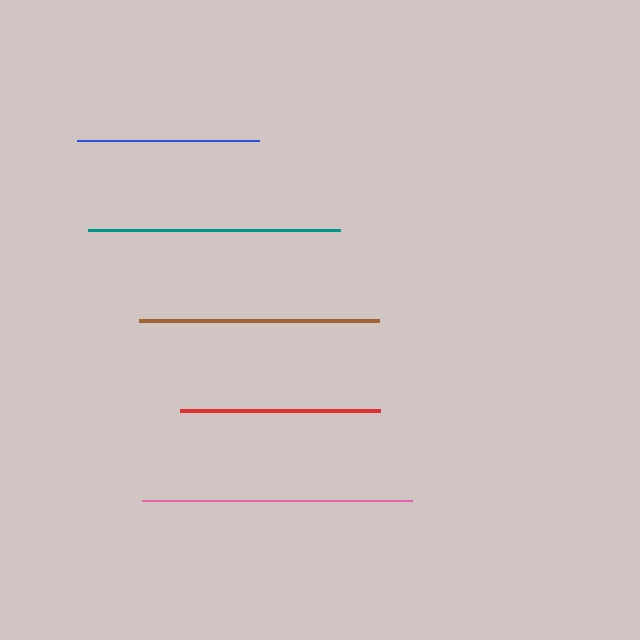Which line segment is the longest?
The pink line is the longest at approximately 270 pixels.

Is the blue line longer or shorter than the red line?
The red line is longer than the blue line.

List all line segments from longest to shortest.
From longest to shortest: pink, teal, brown, red, blue.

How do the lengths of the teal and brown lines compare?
The teal and brown lines are approximately the same length.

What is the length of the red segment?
The red segment is approximately 200 pixels long.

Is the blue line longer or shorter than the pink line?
The pink line is longer than the blue line.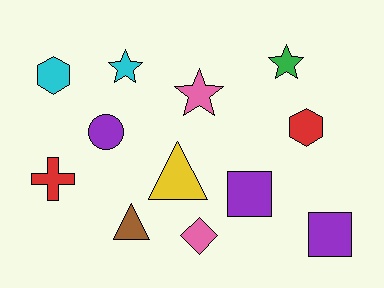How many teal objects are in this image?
There are no teal objects.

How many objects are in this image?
There are 12 objects.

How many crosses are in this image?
There is 1 cross.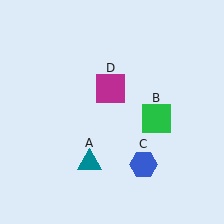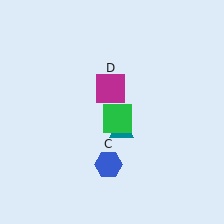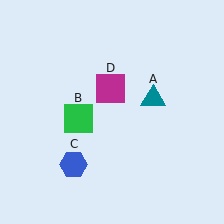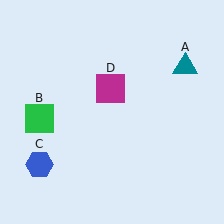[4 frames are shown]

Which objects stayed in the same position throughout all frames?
Magenta square (object D) remained stationary.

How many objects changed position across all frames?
3 objects changed position: teal triangle (object A), green square (object B), blue hexagon (object C).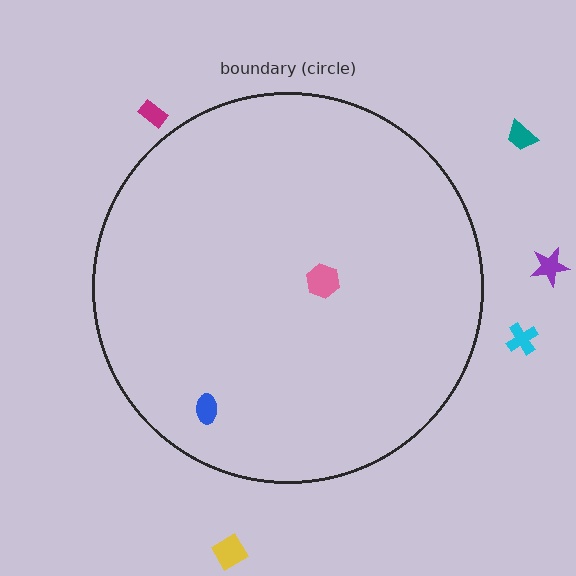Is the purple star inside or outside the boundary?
Outside.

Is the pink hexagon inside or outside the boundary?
Inside.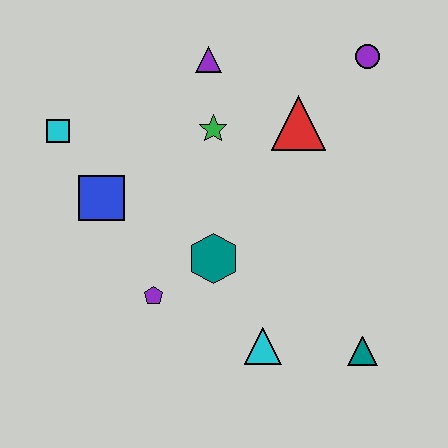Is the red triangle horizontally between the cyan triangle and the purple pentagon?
No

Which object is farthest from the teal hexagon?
The purple circle is farthest from the teal hexagon.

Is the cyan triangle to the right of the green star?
Yes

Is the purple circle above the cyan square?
Yes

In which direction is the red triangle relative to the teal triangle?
The red triangle is above the teal triangle.